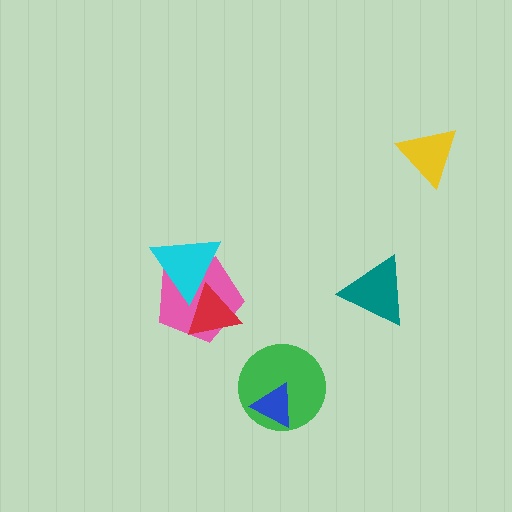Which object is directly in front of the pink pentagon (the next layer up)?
The red triangle is directly in front of the pink pentagon.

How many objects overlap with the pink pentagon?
2 objects overlap with the pink pentagon.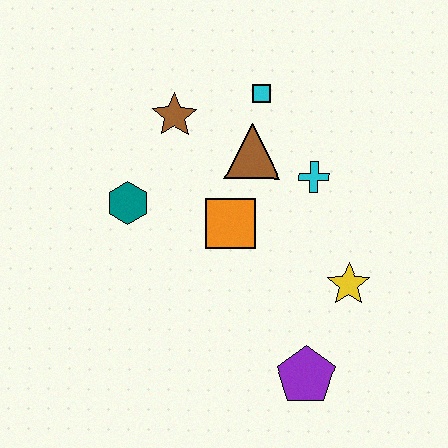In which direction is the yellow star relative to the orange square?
The yellow star is to the right of the orange square.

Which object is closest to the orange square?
The brown triangle is closest to the orange square.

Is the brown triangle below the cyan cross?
No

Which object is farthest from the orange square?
The purple pentagon is farthest from the orange square.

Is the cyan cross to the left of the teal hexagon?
No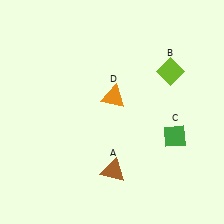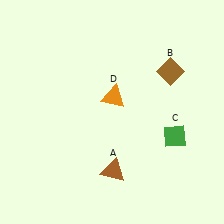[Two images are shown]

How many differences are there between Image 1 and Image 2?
There is 1 difference between the two images.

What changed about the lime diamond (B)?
In Image 1, B is lime. In Image 2, it changed to brown.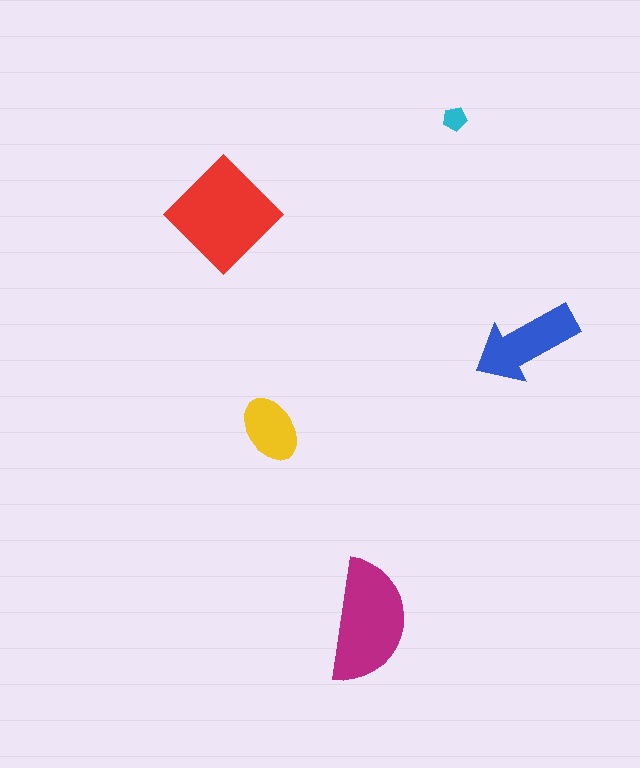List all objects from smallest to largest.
The cyan pentagon, the yellow ellipse, the blue arrow, the magenta semicircle, the red diamond.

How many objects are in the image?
There are 5 objects in the image.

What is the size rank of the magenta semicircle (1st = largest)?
2nd.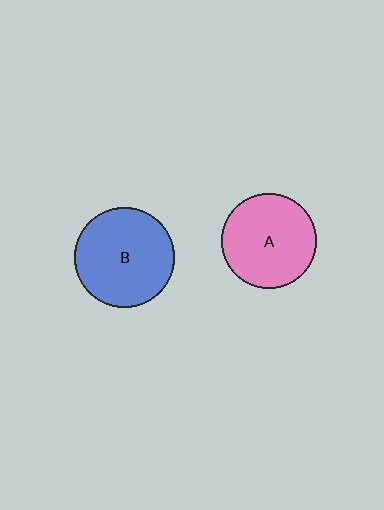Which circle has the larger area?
Circle B (blue).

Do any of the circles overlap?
No, none of the circles overlap.